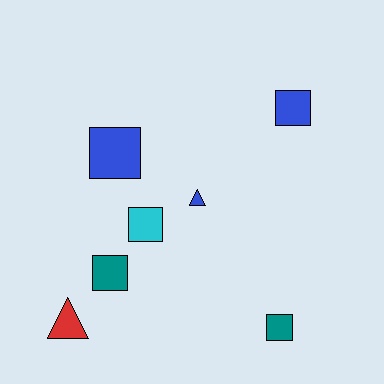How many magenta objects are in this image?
There are no magenta objects.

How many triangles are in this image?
There are 2 triangles.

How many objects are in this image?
There are 7 objects.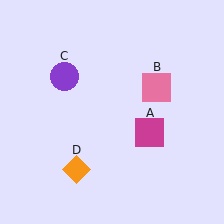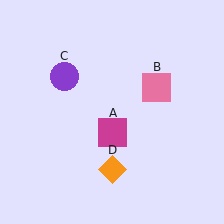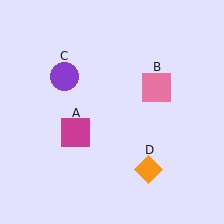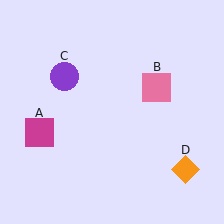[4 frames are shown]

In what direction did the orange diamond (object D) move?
The orange diamond (object D) moved right.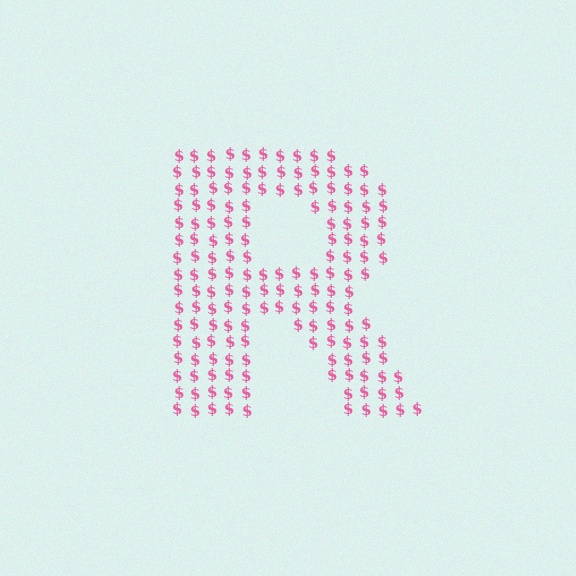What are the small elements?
The small elements are dollar signs.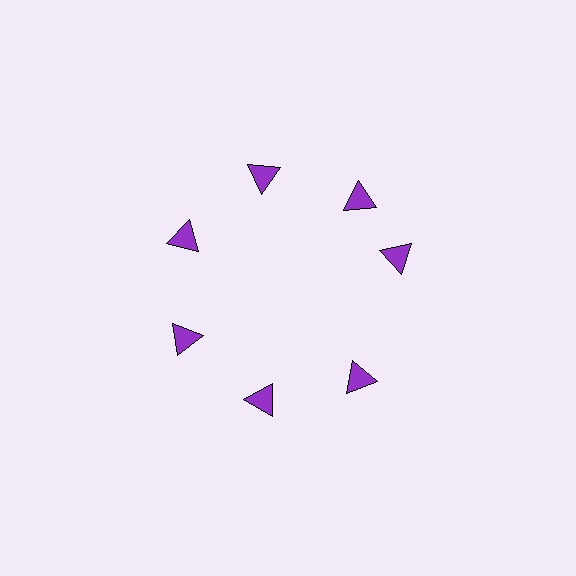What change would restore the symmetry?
The symmetry would be restored by rotating it back into even spacing with its neighbors so that all 7 triangles sit at equal angles and equal distance from the center.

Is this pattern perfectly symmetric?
No. The 7 purple triangles are arranged in a ring, but one element near the 3 o'clock position is rotated out of alignment along the ring, breaking the 7-fold rotational symmetry.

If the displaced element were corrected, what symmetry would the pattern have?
It would have 7-fold rotational symmetry — the pattern would map onto itself every 51 degrees.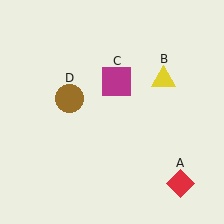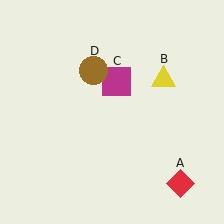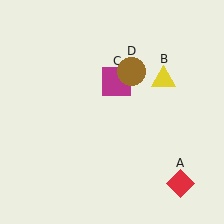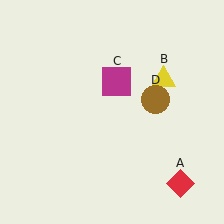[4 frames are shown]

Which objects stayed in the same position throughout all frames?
Red diamond (object A) and yellow triangle (object B) and magenta square (object C) remained stationary.